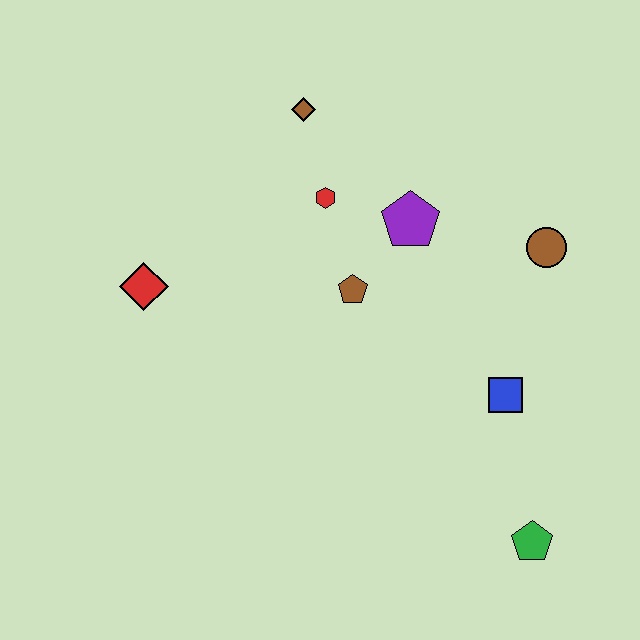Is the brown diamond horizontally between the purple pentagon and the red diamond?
Yes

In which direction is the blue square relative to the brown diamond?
The blue square is below the brown diamond.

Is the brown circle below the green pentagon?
No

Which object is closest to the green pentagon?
The blue square is closest to the green pentagon.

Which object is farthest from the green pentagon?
The brown diamond is farthest from the green pentagon.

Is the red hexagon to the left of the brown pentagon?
Yes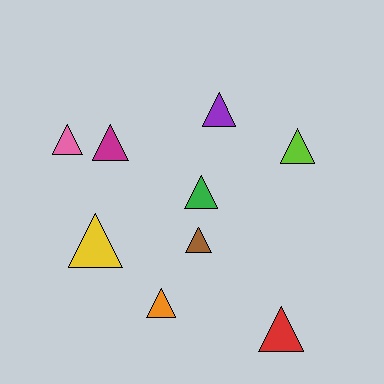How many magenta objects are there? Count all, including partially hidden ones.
There is 1 magenta object.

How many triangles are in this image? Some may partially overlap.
There are 9 triangles.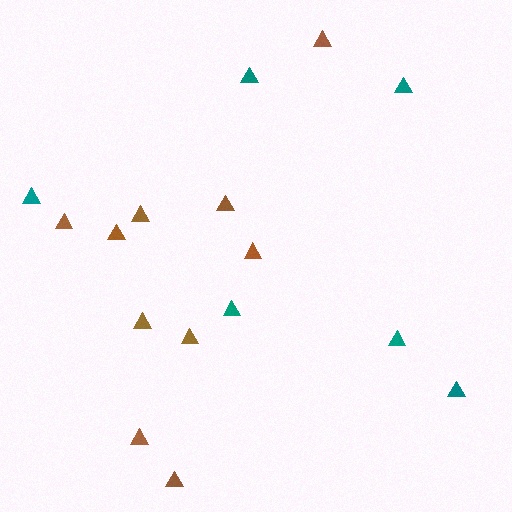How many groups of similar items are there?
There are 2 groups: one group of brown triangles (10) and one group of teal triangles (6).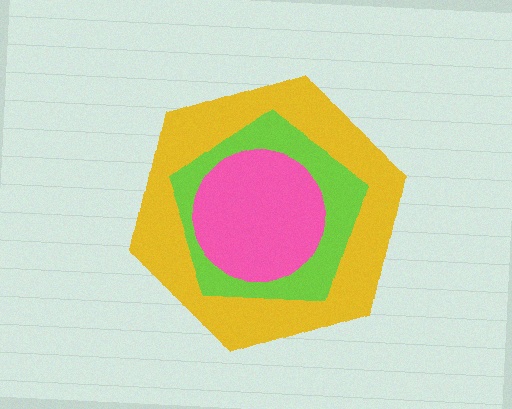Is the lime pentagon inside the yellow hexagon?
Yes.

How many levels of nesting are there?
3.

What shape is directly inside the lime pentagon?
The pink circle.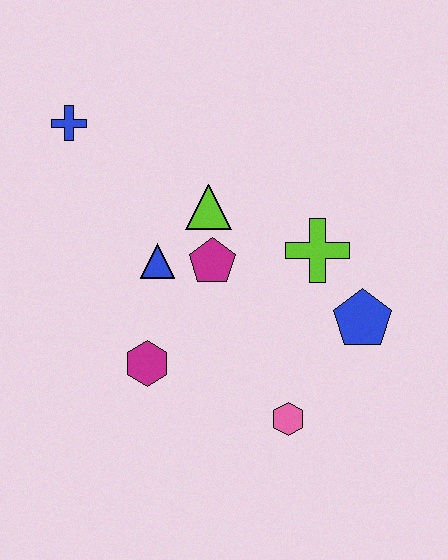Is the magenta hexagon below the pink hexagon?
No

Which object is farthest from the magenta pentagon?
The blue cross is farthest from the magenta pentagon.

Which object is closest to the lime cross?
The blue pentagon is closest to the lime cross.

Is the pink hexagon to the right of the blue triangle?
Yes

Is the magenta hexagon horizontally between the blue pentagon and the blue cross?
Yes